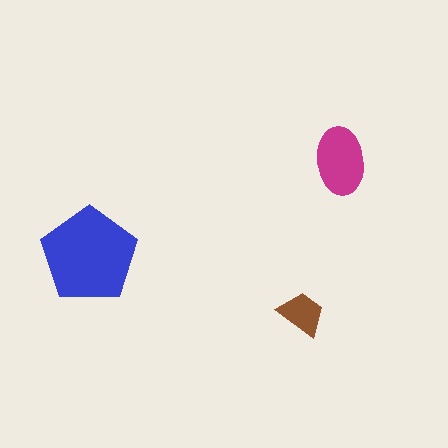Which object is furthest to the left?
The blue pentagon is leftmost.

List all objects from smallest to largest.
The brown trapezoid, the magenta ellipse, the blue pentagon.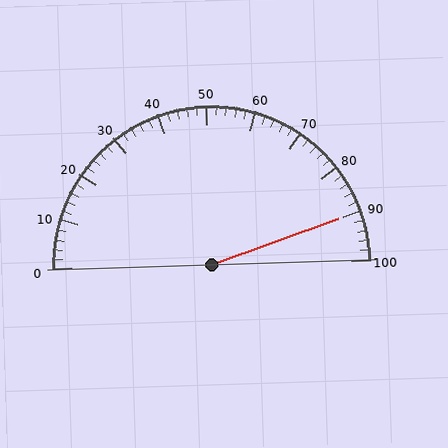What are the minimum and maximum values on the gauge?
The gauge ranges from 0 to 100.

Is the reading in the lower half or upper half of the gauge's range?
The reading is in the upper half of the range (0 to 100).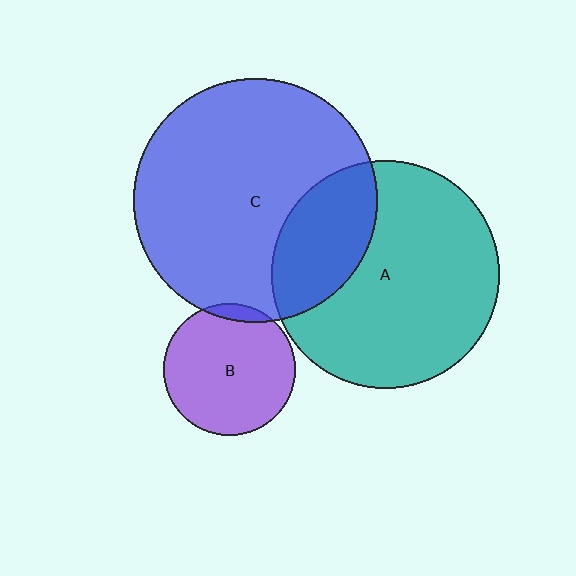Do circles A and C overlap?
Yes.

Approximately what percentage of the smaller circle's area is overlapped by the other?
Approximately 25%.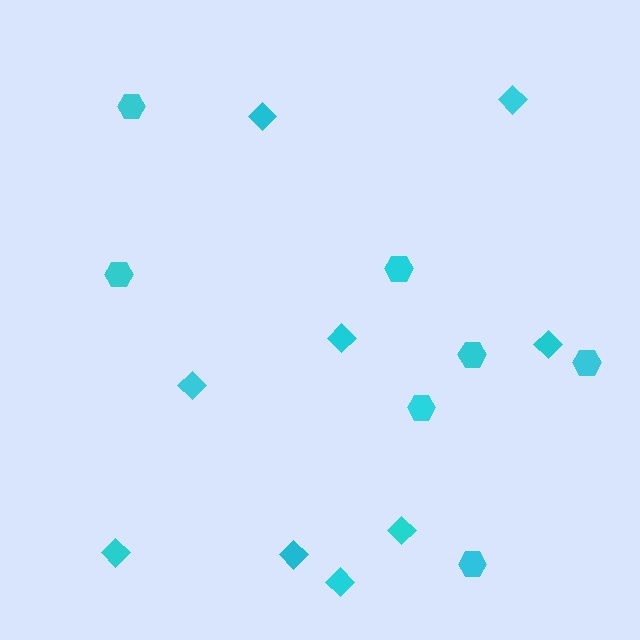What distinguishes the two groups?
There are 2 groups: one group of hexagons (7) and one group of diamonds (9).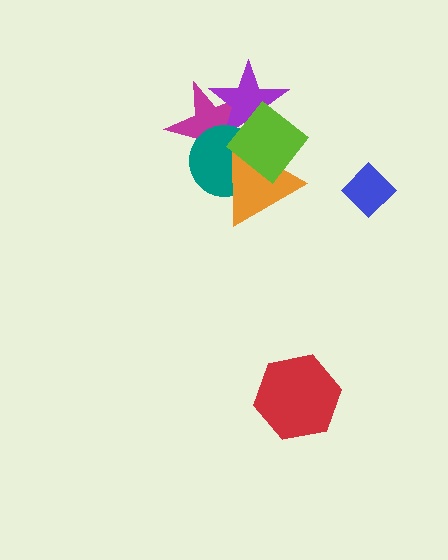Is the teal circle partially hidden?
Yes, it is partially covered by another shape.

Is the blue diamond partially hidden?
No, no other shape covers it.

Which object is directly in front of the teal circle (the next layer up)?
The orange triangle is directly in front of the teal circle.